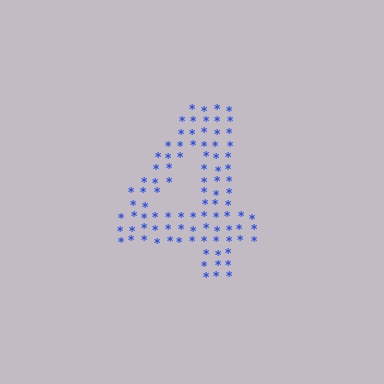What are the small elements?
The small elements are asterisks.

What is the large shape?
The large shape is the digit 4.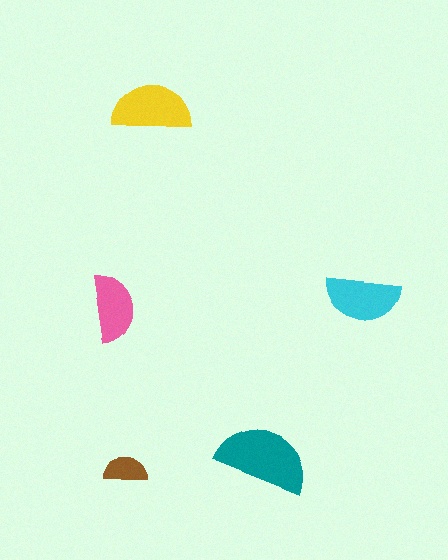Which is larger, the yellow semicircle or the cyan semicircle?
The yellow one.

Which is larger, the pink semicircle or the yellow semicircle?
The yellow one.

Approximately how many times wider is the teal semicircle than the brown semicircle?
About 2 times wider.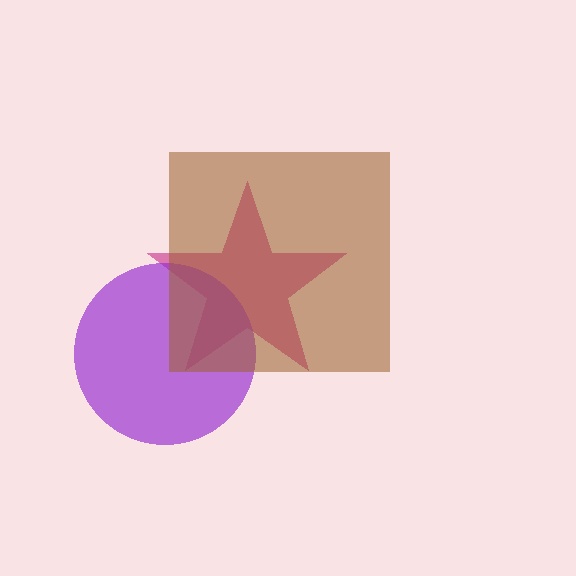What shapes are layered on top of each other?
The layered shapes are: a magenta star, a purple circle, a brown square.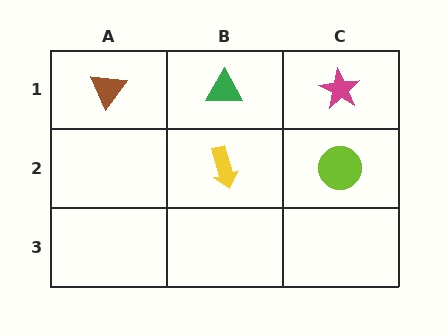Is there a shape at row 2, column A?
No, that cell is empty.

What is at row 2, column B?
A yellow arrow.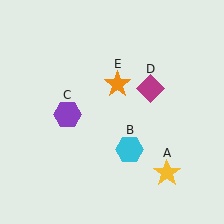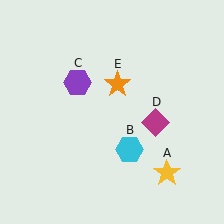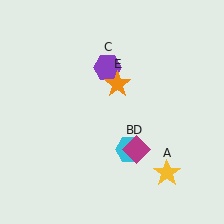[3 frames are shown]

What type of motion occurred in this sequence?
The purple hexagon (object C), magenta diamond (object D) rotated clockwise around the center of the scene.